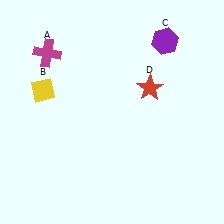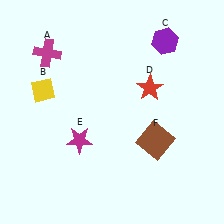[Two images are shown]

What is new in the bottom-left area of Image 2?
A magenta star (E) was added in the bottom-left area of Image 2.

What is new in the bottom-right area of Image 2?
A brown square (F) was added in the bottom-right area of Image 2.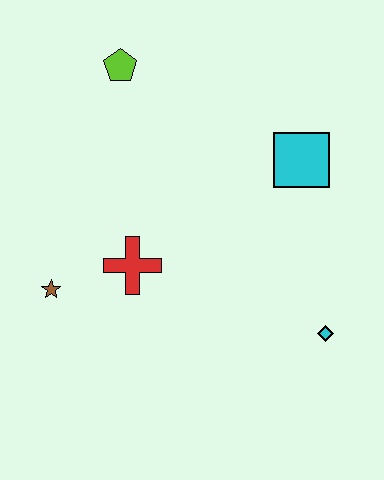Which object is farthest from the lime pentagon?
The cyan diamond is farthest from the lime pentagon.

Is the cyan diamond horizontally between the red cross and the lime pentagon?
No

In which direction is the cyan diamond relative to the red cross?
The cyan diamond is to the right of the red cross.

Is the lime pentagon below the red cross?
No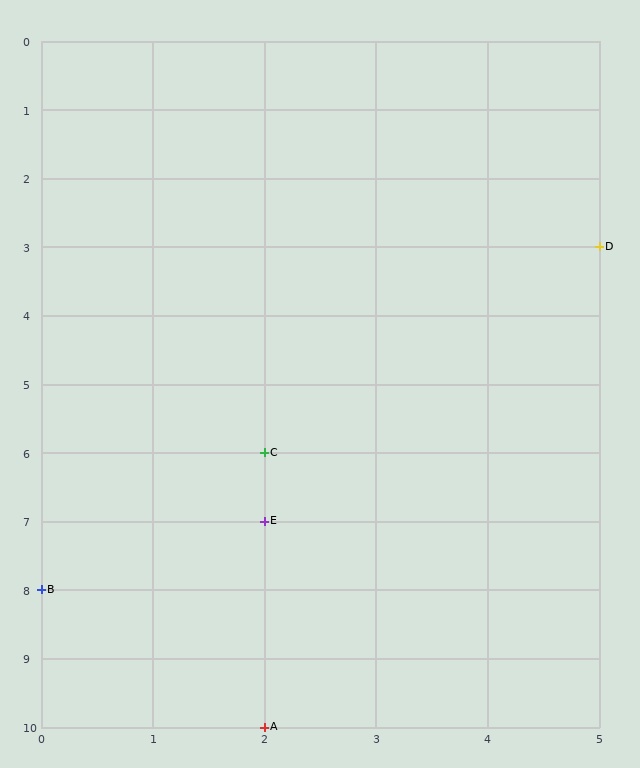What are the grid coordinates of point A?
Point A is at grid coordinates (2, 10).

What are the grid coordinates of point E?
Point E is at grid coordinates (2, 7).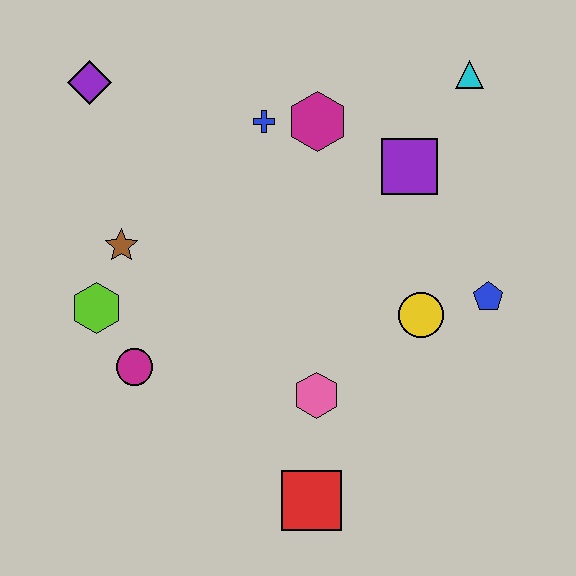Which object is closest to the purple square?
The magenta hexagon is closest to the purple square.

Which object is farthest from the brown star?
The cyan triangle is farthest from the brown star.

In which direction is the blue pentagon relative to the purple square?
The blue pentagon is below the purple square.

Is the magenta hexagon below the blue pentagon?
No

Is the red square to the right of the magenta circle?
Yes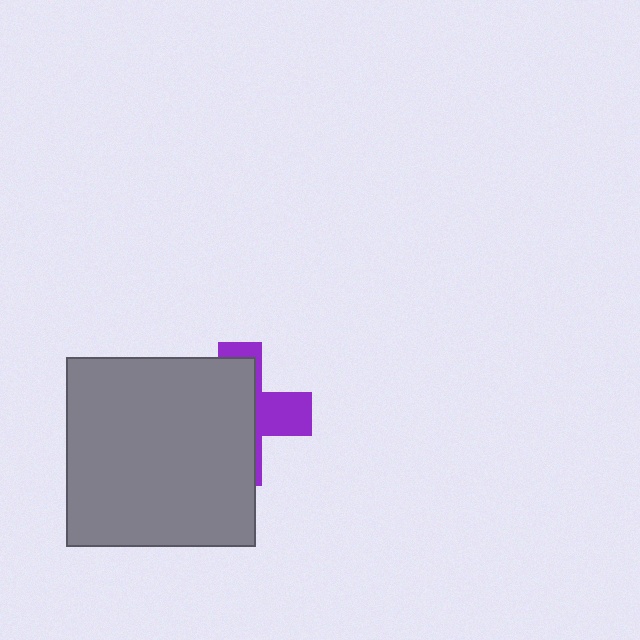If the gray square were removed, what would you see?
You would see the complete purple cross.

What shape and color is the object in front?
The object in front is a gray square.